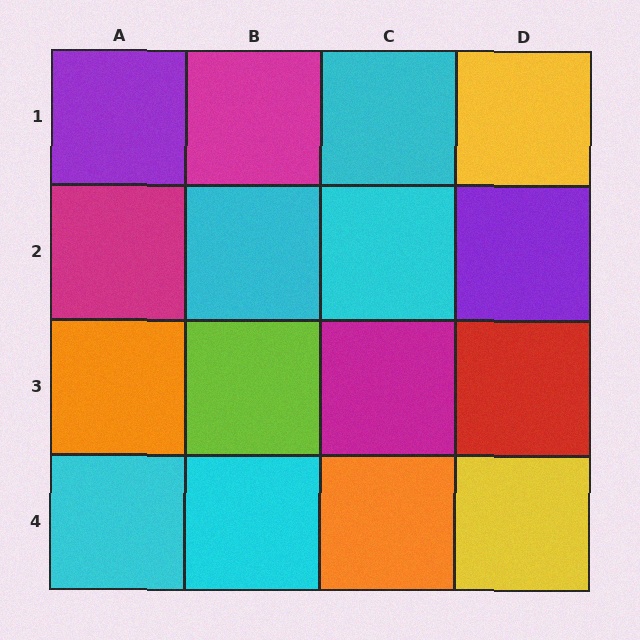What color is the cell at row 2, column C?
Cyan.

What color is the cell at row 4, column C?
Orange.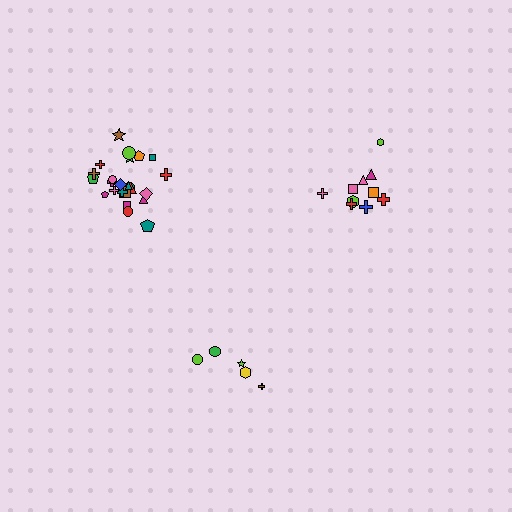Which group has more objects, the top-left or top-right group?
The top-left group.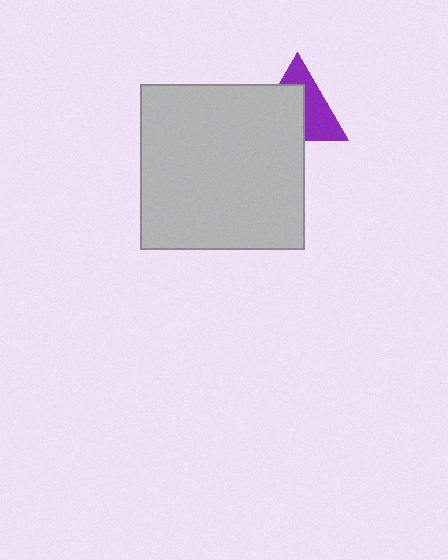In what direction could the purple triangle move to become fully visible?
The purple triangle could move toward the upper-right. That would shift it out from behind the light gray square entirely.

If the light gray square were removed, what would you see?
You would see the complete purple triangle.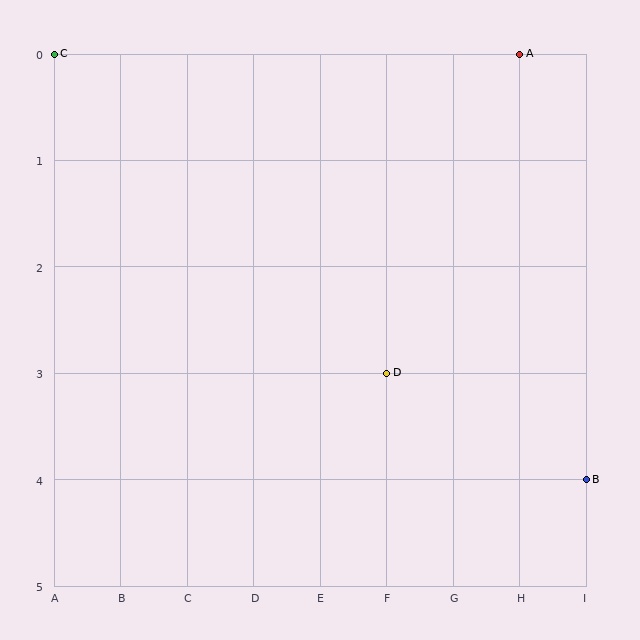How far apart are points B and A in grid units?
Points B and A are 1 column and 4 rows apart (about 4.1 grid units diagonally).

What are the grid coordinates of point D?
Point D is at grid coordinates (F, 3).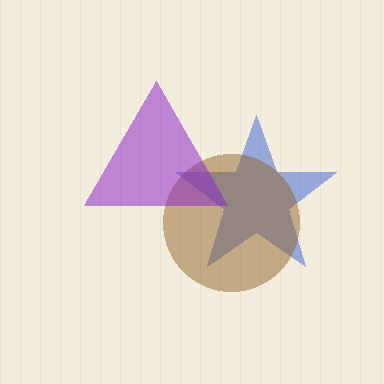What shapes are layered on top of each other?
The layered shapes are: a blue star, a brown circle, a purple triangle.